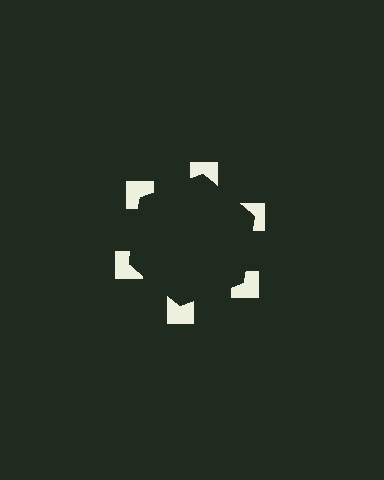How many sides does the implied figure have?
6 sides.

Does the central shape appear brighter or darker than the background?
It typically appears slightly darker than the background, even though no actual brightness change is drawn.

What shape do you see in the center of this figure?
An illusory hexagon — its edges are inferred from the aligned wedge cuts in the notched squares, not physically drawn.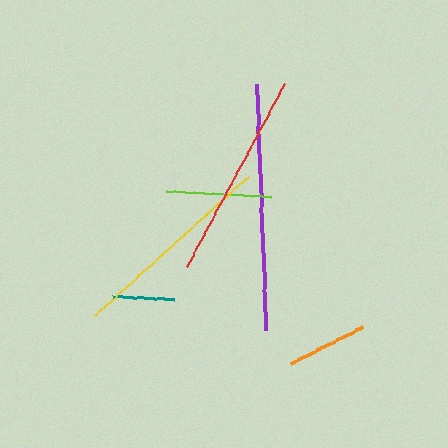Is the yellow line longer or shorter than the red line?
The red line is longer than the yellow line.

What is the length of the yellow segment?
The yellow segment is approximately 207 pixels long.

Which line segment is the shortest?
The teal line is the shortest at approximately 62 pixels.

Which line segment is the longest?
The purple line is the longest at approximately 246 pixels.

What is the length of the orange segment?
The orange segment is approximately 82 pixels long.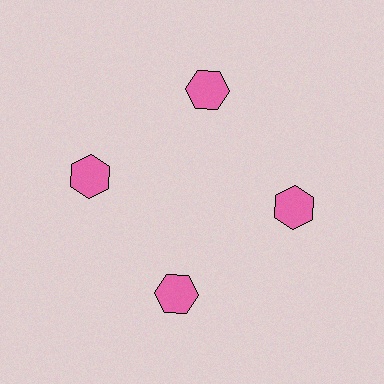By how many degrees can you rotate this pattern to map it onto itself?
The pattern maps onto itself every 90 degrees of rotation.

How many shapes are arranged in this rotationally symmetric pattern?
There are 4 shapes, arranged in 4 groups of 1.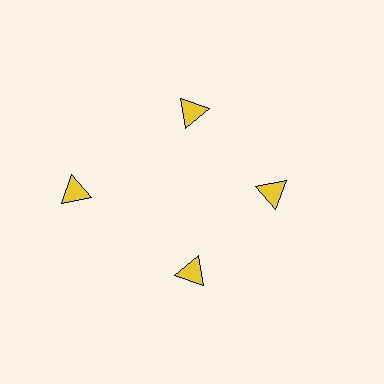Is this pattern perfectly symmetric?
No. The 4 yellow triangles are arranged in a ring, but one element near the 9 o'clock position is pushed outward from the center, breaking the 4-fold rotational symmetry.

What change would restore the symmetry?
The symmetry would be restored by moving it inward, back onto the ring so that all 4 triangles sit at equal angles and equal distance from the center.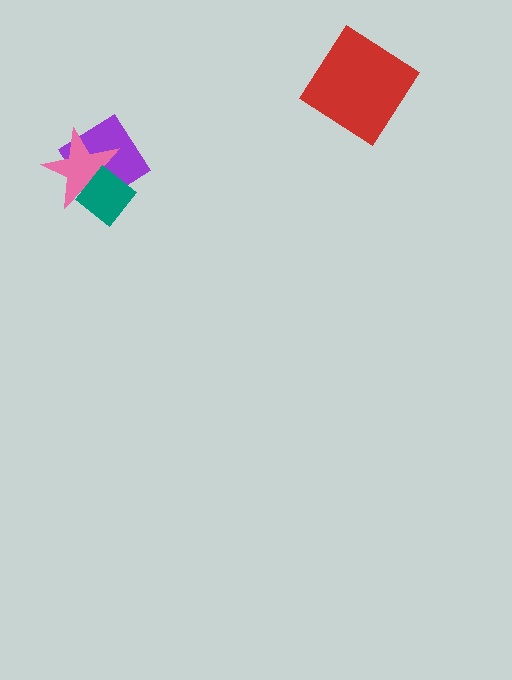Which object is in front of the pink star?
The teal diamond is in front of the pink star.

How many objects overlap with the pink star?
2 objects overlap with the pink star.